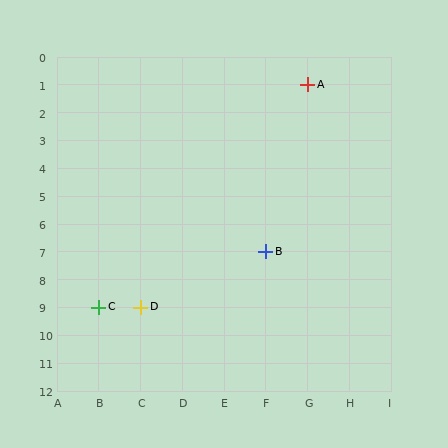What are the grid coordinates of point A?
Point A is at grid coordinates (G, 1).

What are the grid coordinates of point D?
Point D is at grid coordinates (C, 9).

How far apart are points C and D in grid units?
Points C and D are 1 column apart.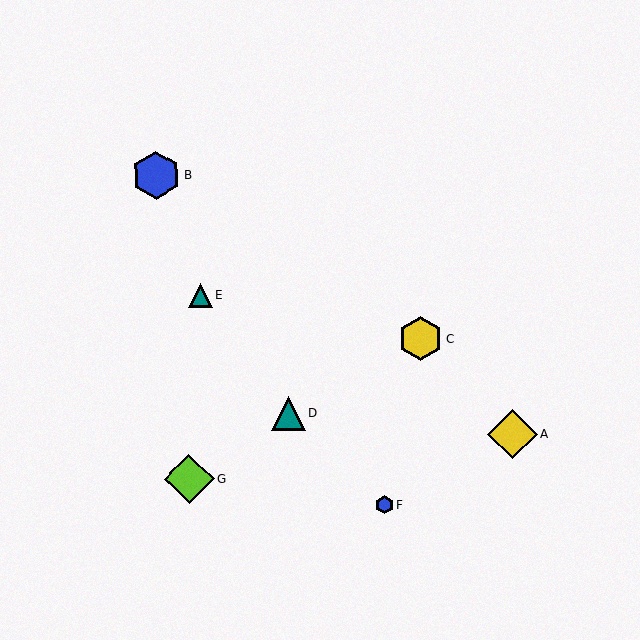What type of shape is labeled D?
Shape D is a teal triangle.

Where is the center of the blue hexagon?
The center of the blue hexagon is at (384, 505).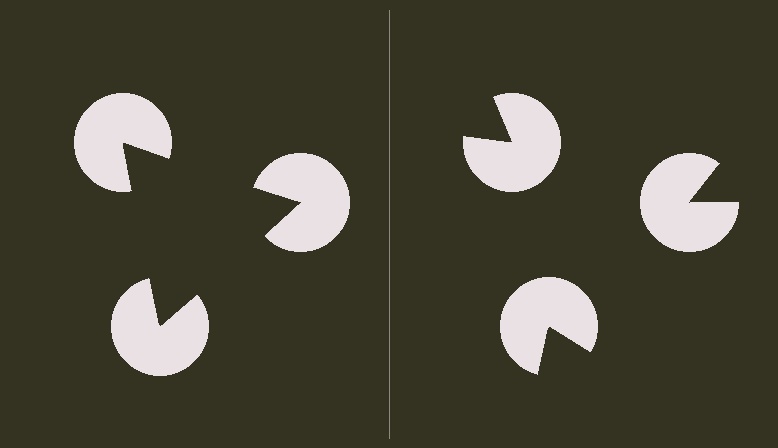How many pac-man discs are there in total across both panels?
6 — 3 on each side.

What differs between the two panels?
The pac-man discs are positioned identically on both sides; only the wedge orientations differ. On the left they align to a triangle; on the right they are misaligned.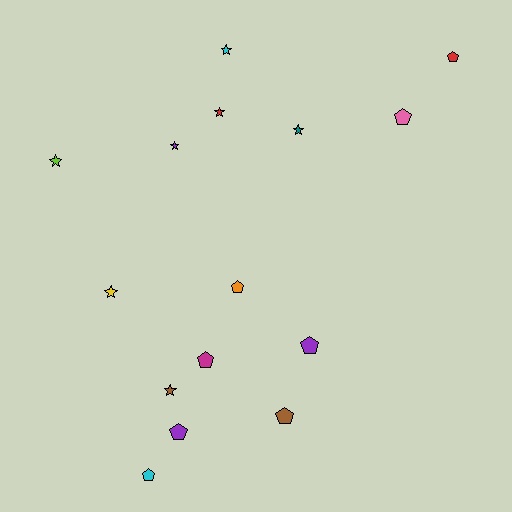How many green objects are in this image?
There are no green objects.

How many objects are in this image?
There are 15 objects.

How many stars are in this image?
There are 7 stars.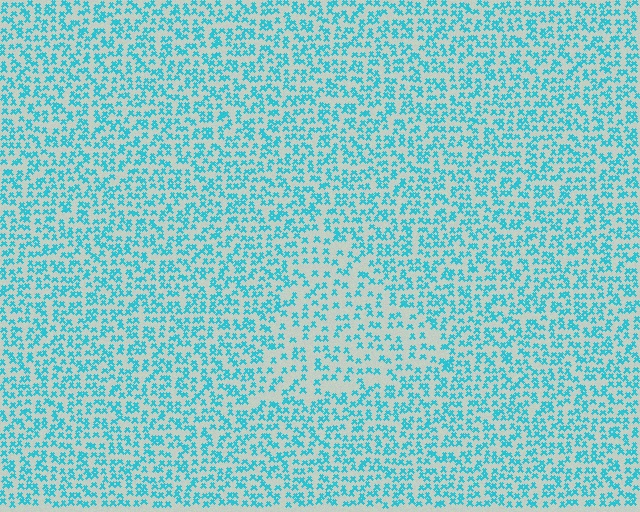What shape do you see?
I see a triangle.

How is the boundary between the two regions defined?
The boundary is defined by a change in element density (approximately 1.7x ratio). All elements are the same color, size, and shape.